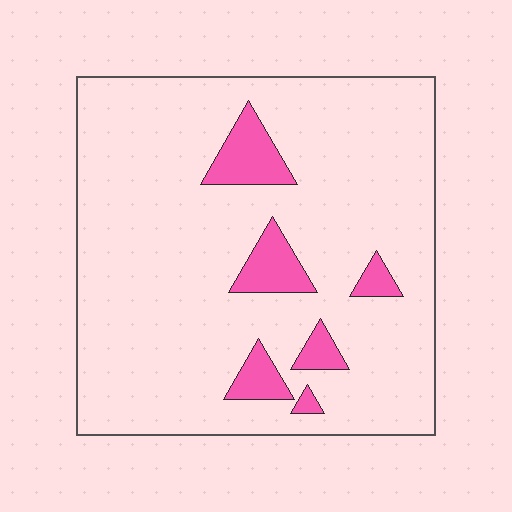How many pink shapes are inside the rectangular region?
6.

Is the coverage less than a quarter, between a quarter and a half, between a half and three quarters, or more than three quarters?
Less than a quarter.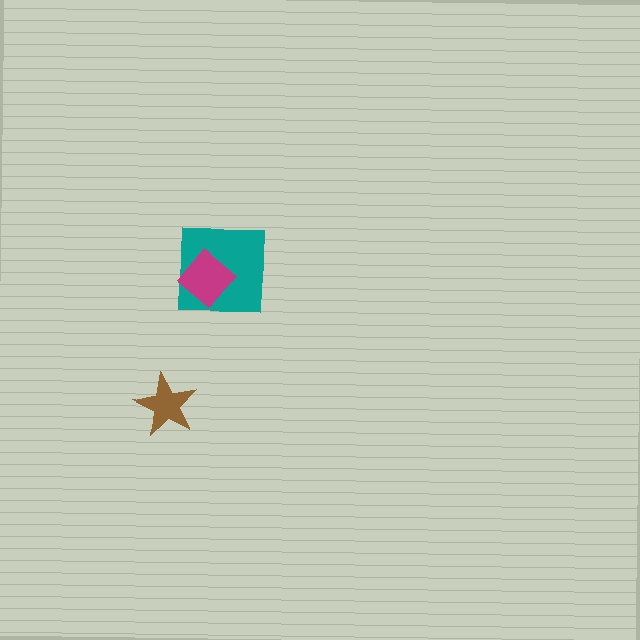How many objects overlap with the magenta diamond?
1 object overlaps with the magenta diamond.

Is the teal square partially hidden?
Yes, it is partially covered by another shape.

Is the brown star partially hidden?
No, no other shape covers it.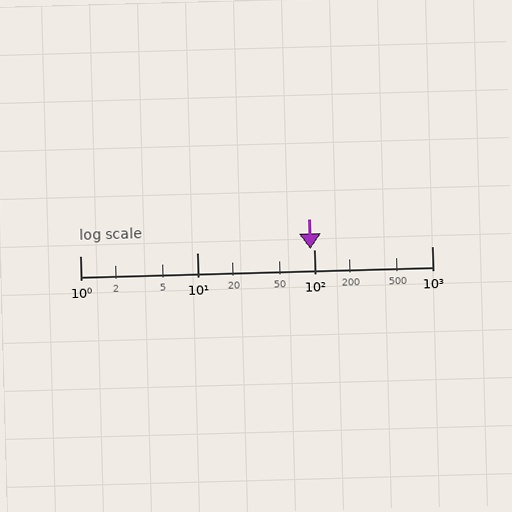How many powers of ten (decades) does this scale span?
The scale spans 3 decades, from 1 to 1000.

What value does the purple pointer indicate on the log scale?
The pointer indicates approximately 93.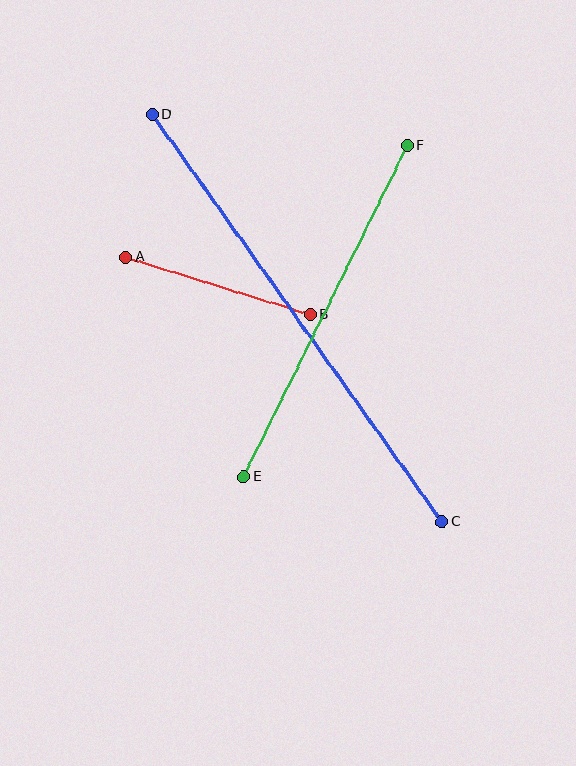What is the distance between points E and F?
The distance is approximately 369 pixels.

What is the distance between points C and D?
The distance is approximately 500 pixels.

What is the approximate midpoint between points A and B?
The midpoint is at approximately (218, 286) pixels.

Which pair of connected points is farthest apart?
Points C and D are farthest apart.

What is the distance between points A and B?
The distance is approximately 193 pixels.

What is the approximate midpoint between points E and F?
The midpoint is at approximately (325, 311) pixels.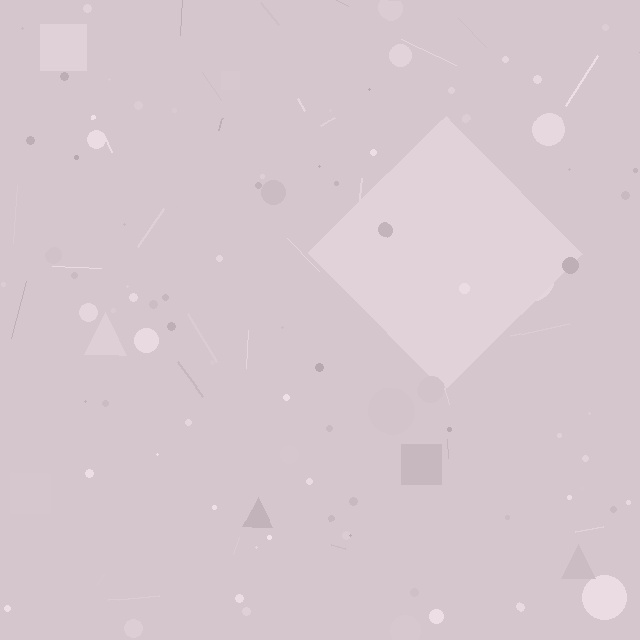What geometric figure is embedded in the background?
A diamond is embedded in the background.